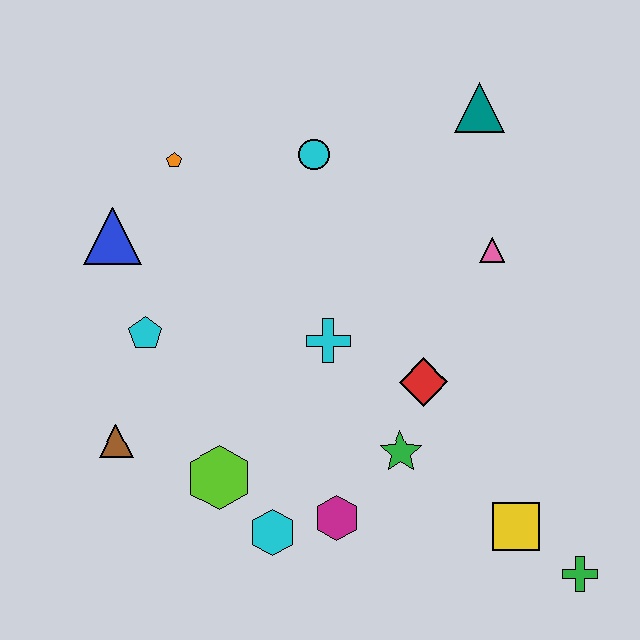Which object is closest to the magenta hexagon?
The cyan hexagon is closest to the magenta hexagon.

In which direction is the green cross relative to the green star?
The green cross is to the right of the green star.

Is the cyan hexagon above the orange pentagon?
No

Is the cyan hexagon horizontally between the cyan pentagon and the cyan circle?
Yes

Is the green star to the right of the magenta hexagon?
Yes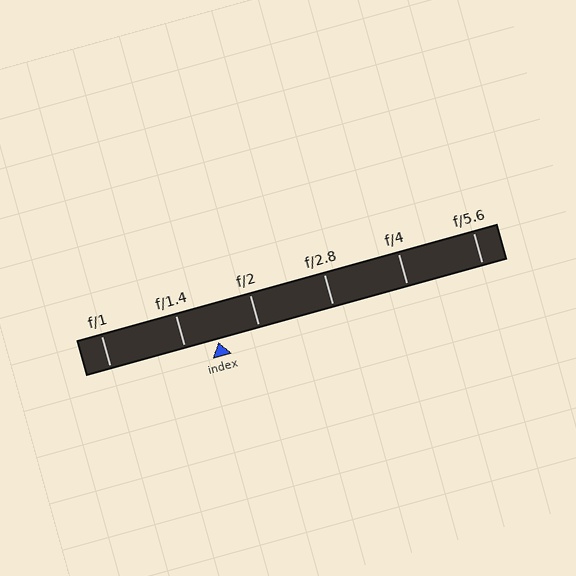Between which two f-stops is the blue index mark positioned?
The index mark is between f/1.4 and f/2.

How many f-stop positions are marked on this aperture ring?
There are 6 f-stop positions marked.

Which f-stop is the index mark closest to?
The index mark is closest to f/1.4.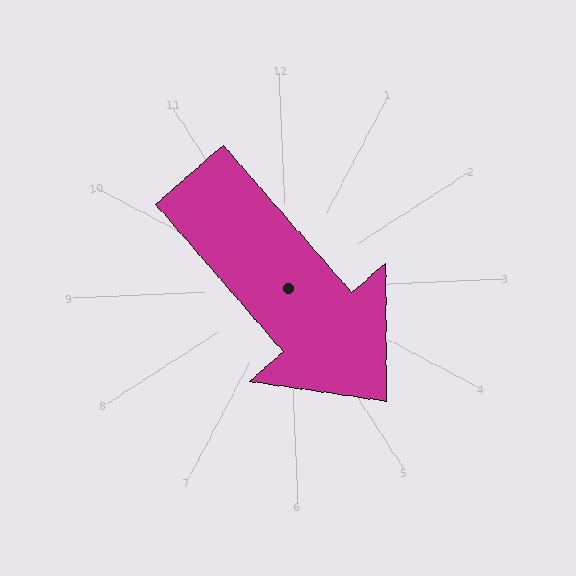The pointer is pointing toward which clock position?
Roughly 5 o'clock.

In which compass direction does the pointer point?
Southeast.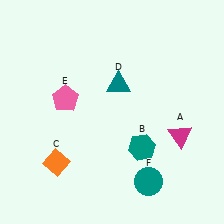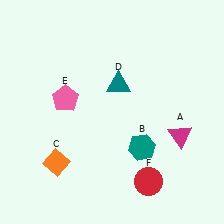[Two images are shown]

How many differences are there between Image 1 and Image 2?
There is 1 difference between the two images.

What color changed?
The circle (F) changed from teal in Image 1 to red in Image 2.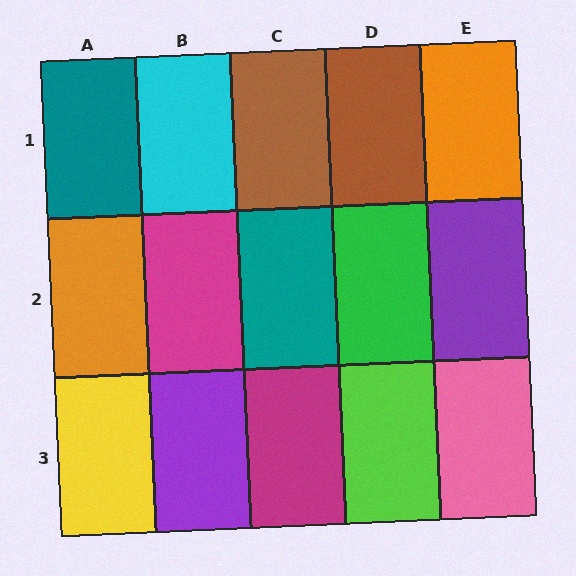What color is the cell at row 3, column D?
Lime.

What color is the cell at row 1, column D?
Brown.